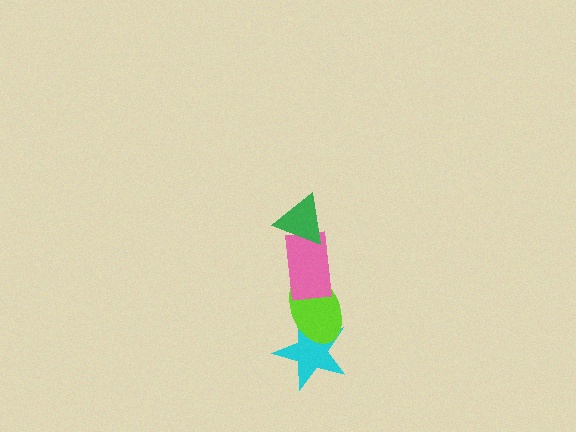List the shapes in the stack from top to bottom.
From top to bottom: the green triangle, the pink rectangle, the lime ellipse, the cyan star.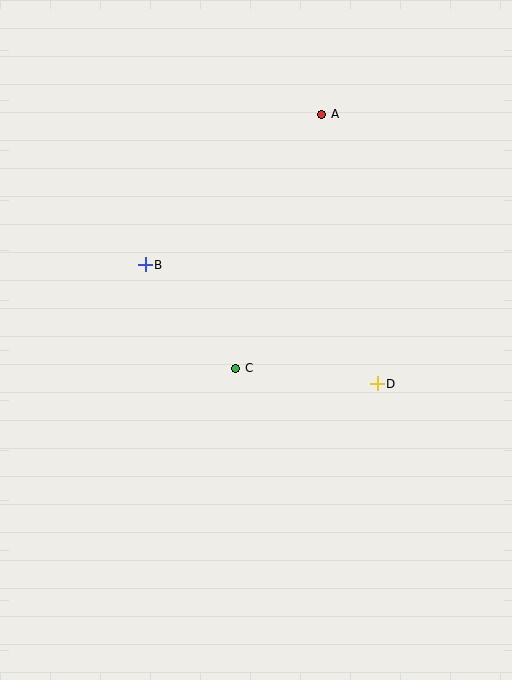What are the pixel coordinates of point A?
Point A is at (322, 114).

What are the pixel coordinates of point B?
Point B is at (145, 265).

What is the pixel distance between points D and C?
The distance between D and C is 143 pixels.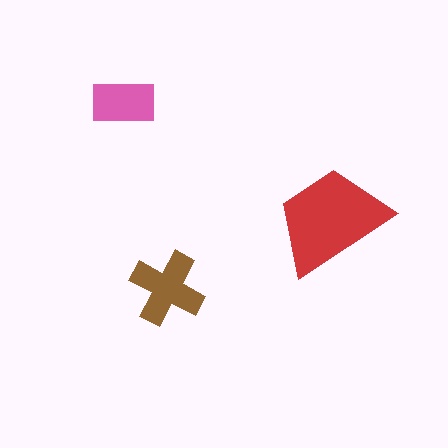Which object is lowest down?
The brown cross is bottommost.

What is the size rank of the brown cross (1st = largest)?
2nd.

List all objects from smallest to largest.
The pink rectangle, the brown cross, the red trapezoid.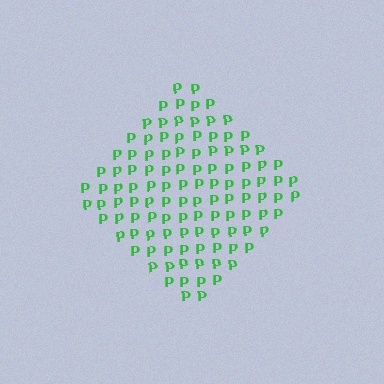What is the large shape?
The large shape is a diamond.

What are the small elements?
The small elements are letter P's.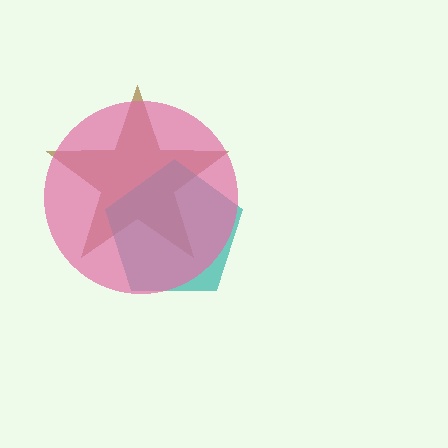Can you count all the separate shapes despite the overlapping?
Yes, there are 3 separate shapes.